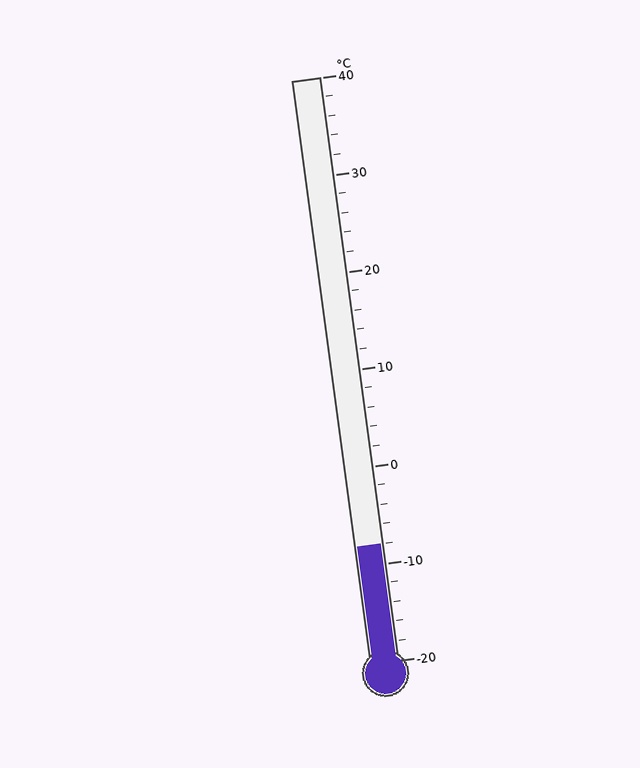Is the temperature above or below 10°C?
The temperature is below 10°C.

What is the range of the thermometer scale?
The thermometer scale ranges from -20°C to 40°C.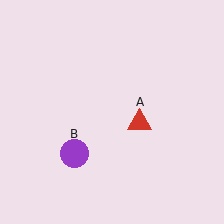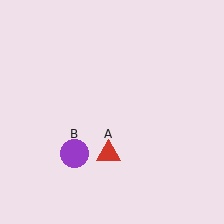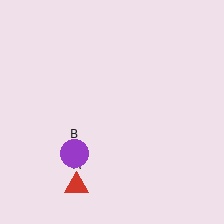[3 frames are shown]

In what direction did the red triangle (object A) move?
The red triangle (object A) moved down and to the left.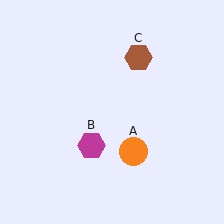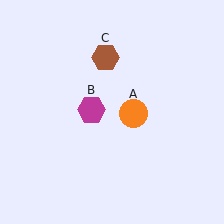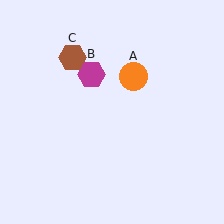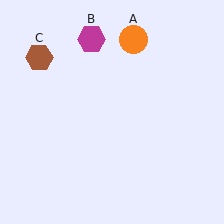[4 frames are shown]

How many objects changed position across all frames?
3 objects changed position: orange circle (object A), magenta hexagon (object B), brown hexagon (object C).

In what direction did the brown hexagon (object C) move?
The brown hexagon (object C) moved left.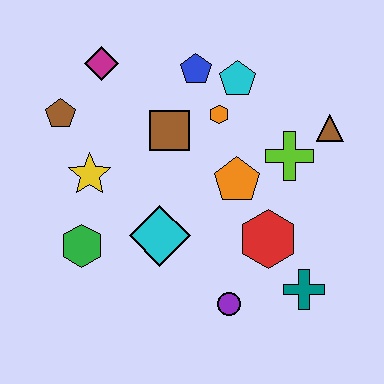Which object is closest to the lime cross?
The brown triangle is closest to the lime cross.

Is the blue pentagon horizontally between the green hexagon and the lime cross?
Yes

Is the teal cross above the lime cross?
No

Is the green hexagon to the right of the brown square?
No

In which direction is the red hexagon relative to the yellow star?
The red hexagon is to the right of the yellow star.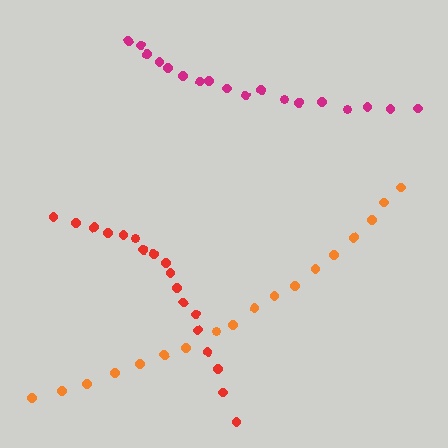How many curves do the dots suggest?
There are 3 distinct paths.